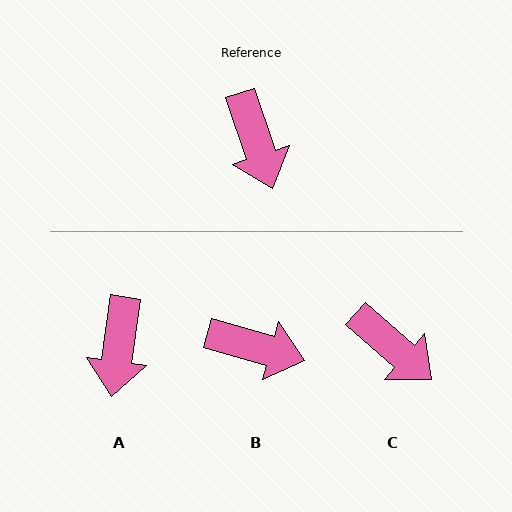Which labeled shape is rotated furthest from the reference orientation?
B, about 55 degrees away.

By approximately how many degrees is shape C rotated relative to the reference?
Approximately 30 degrees counter-clockwise.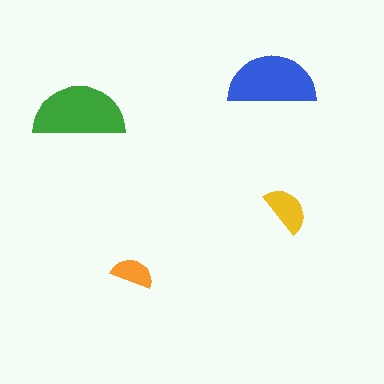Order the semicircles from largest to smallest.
the green one, the blue one, the yellow one, the orange one.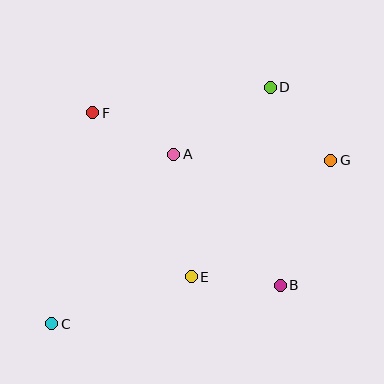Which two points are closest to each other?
Points B and E are closest to each other.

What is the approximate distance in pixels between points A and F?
The distance between A and F is approximately 91 pixels.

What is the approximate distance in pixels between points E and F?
The distance between E and F is approximately 191 pixels.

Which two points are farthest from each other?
Points C and G are farthest from each other.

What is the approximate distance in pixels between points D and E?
The distance between D and E is approximately 205 pixels.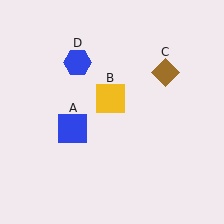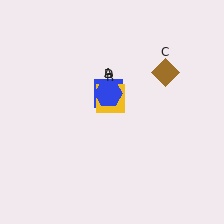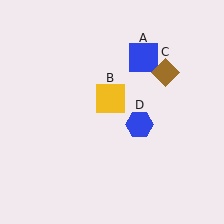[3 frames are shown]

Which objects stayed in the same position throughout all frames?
Yellow square (object B) and brown diamond (object C) remained stationary.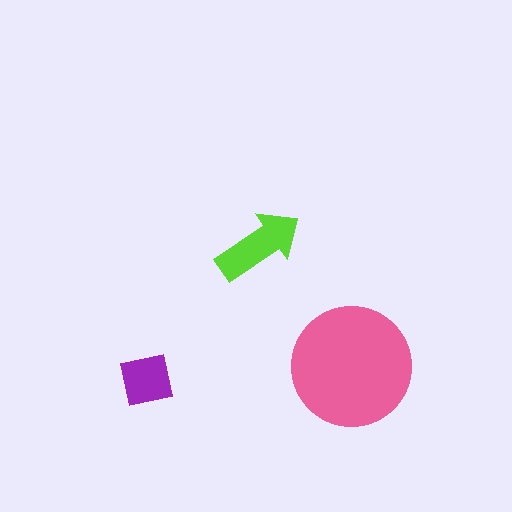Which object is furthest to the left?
The purple square is leftmost.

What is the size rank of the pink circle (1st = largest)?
1st.